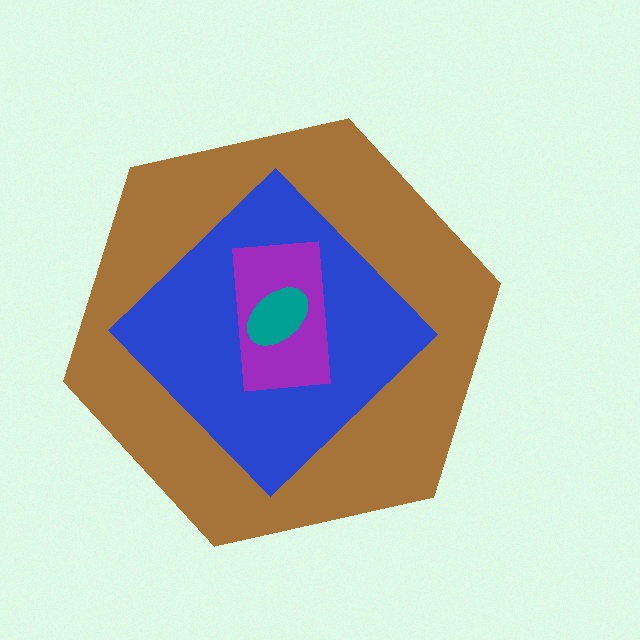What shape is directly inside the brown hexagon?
The blue diamond.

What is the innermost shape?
The teal ellipse.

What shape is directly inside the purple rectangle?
The teal ellipse.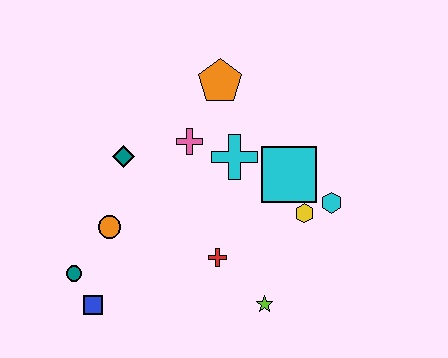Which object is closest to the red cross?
The lime star is closest to the red cross.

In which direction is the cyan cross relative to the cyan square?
The cyan cross is to the left of the cyan square.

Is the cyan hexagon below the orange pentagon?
Yes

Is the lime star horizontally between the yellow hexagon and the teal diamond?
Yes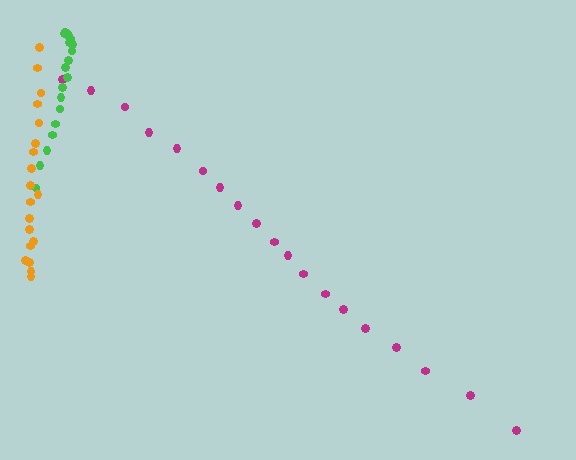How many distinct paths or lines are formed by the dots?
There are 3 distinct paths.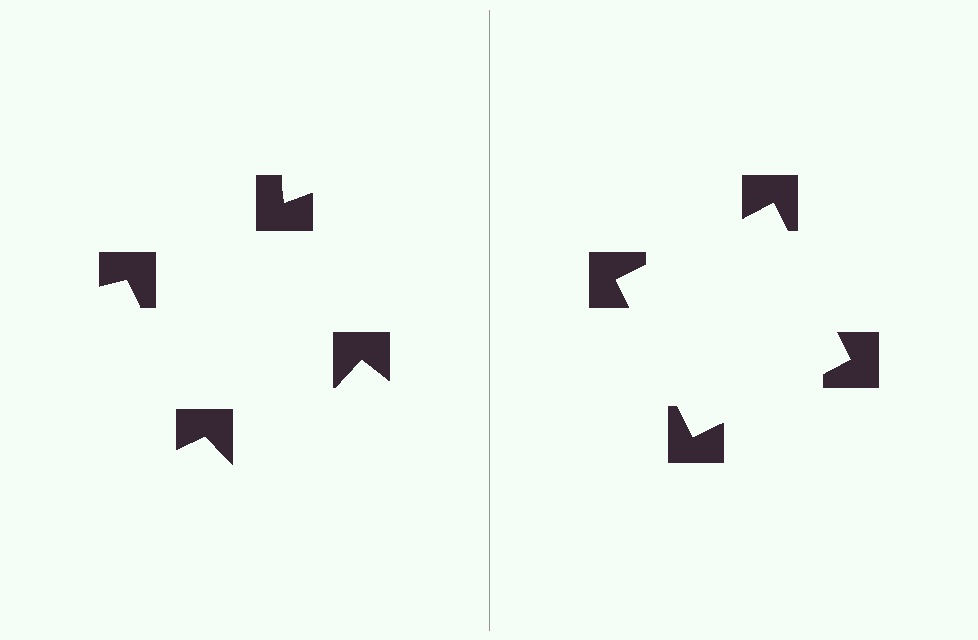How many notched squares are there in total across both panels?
8 — 4 on each side.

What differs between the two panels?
The notched squares are positioned identically on both sides; only the wedge orientations differ. On the right they align to a square; on the left they are misaligned.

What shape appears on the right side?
An illusory square.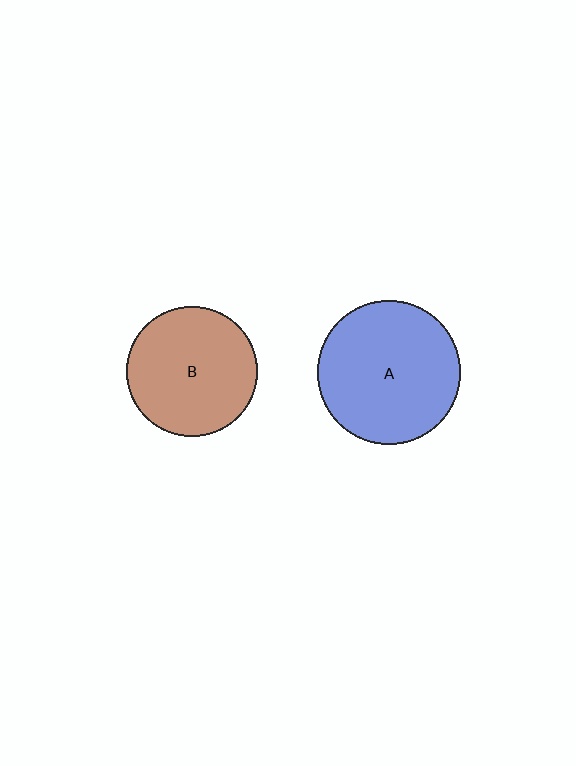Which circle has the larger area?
Circle A (blue).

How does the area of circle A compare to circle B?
Approximately 1.2 times.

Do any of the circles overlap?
No, none of the circles overlap.